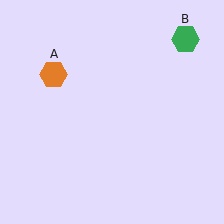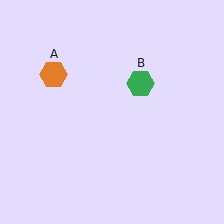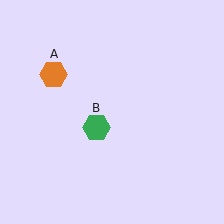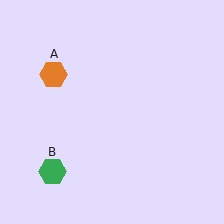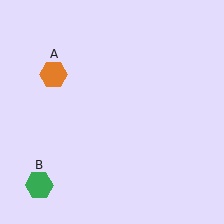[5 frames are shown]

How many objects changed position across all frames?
1 object changed position: green hexagon (object B).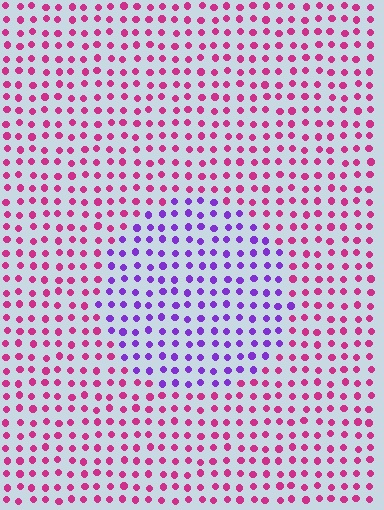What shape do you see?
I see a circle.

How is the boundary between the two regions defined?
The boundary is defined purely by a slight shift in hue (about 54 degrees). Spacing, size, and orientation are identical on both sides.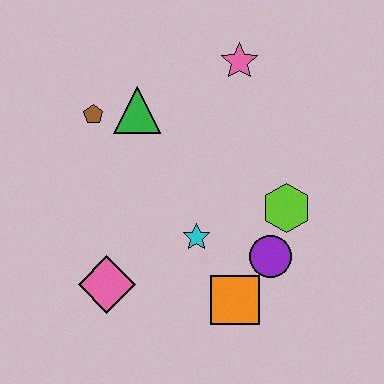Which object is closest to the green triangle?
The brown pentagon is closest to the green triangle.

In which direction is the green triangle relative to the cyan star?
The green triangle is above the cyan star.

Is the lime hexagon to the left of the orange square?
No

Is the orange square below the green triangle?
Yes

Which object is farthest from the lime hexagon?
The brown pentagon is farthest from the lime hexagon.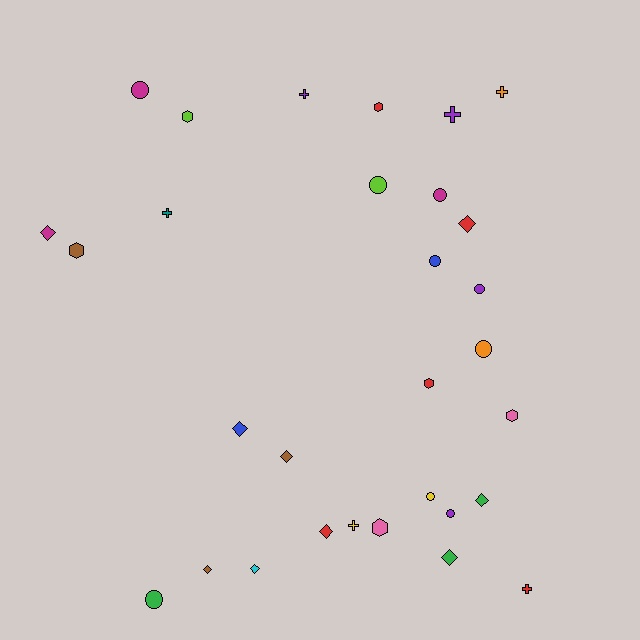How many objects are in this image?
There are 30 objects.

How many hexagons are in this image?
There are 6 hexagons.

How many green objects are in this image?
There are 3 green objects.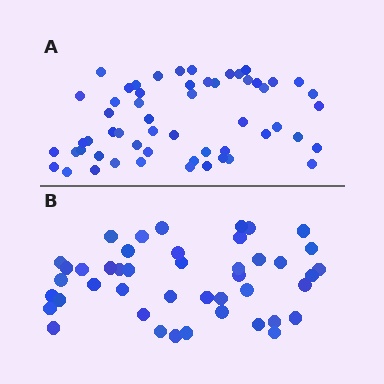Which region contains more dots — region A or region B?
Region A (the top region) has more dots.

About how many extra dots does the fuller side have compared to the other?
Region A has roughly 12 or so more dots than region B.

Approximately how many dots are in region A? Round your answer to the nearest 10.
About 60 dots. (The exact count is 56, which rounds to 60.)